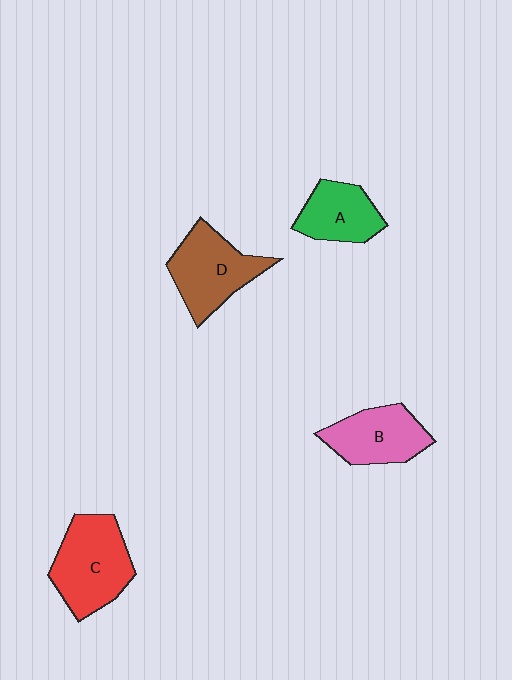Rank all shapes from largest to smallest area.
From largest to smallest: C (red), D (brown), B (pink), A (green).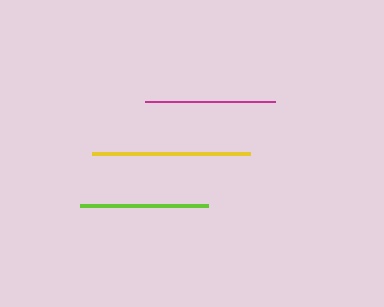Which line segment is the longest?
The yellow line is the longest at approximately 159 pixels.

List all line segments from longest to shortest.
From longest to shortest: yellow, magenta, lime.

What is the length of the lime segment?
The lime segment is approximately 128 pixels long.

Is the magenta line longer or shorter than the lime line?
The magenta line is longer than the lime line.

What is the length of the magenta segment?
The magenta segment is approximately 129 pixels long.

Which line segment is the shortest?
The lime line is the shortest at approximately 128 pixels.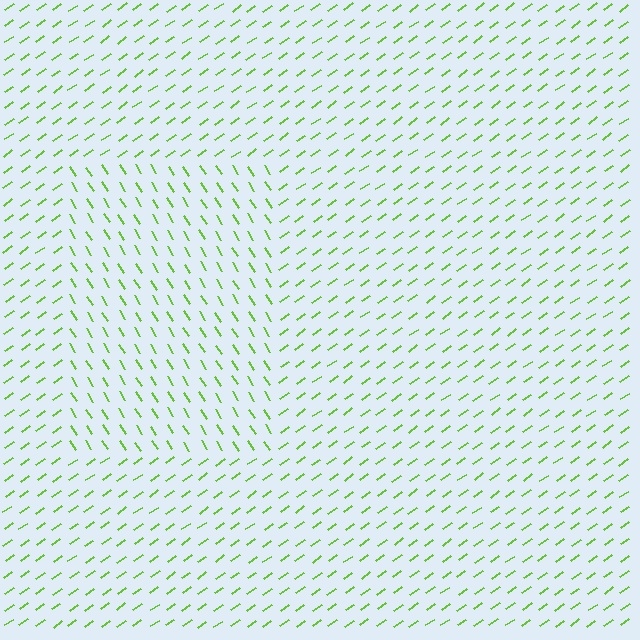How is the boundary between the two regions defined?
The boundary is defined purely by a change in line orientation (approximately 87 degrees difference). All lines are the same color and thickness.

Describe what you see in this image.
The image is filled with small lime line segments. A rectangle region in the image has lines oriented differently from the surrounding lines, creating a visible texture boundary.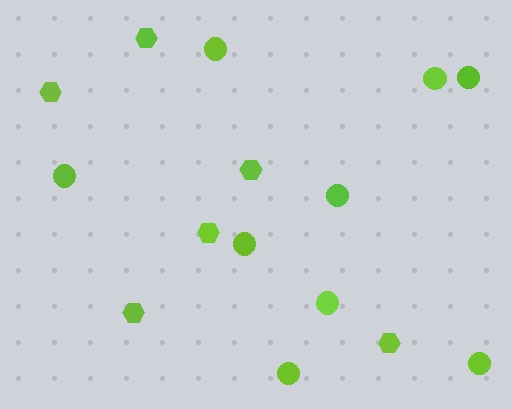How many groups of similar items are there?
There are 2 groups: one group of hexagons (6) and one group of circles (9).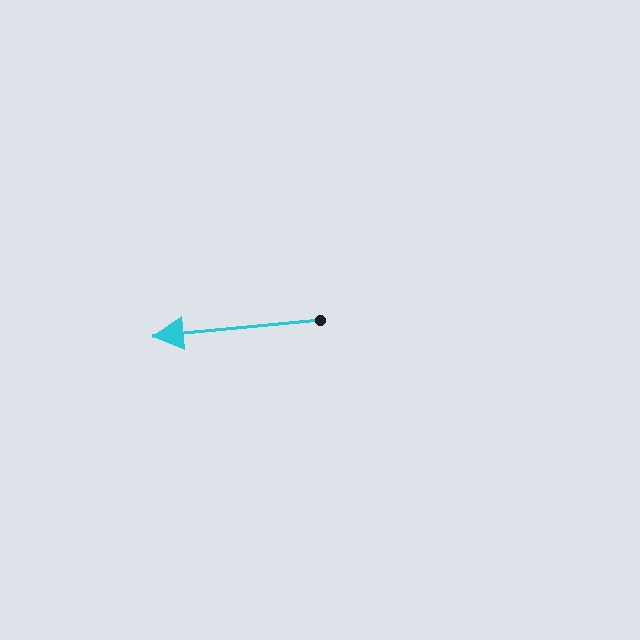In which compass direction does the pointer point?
West.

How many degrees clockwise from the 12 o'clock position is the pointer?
Approximately 264 degrees.